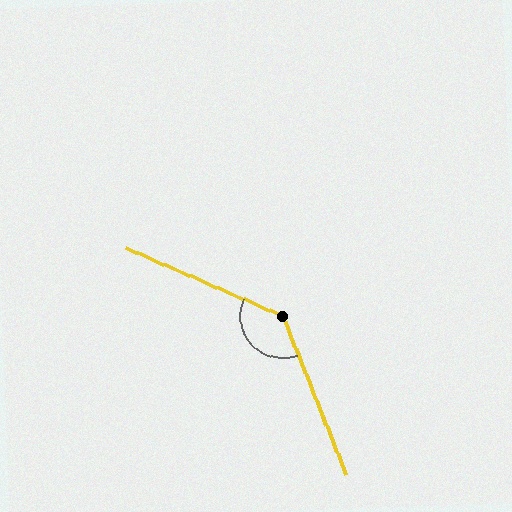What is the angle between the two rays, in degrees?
Approximately 135 degrees.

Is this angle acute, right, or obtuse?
It is obtuse.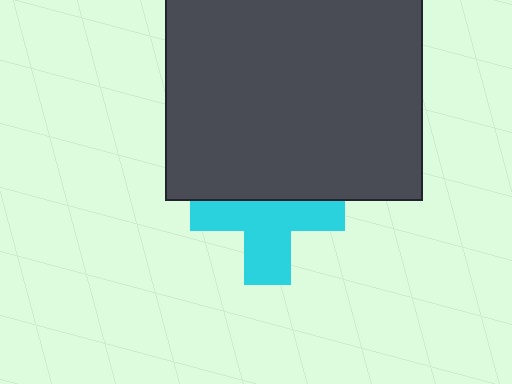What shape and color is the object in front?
The object in front is a dark gray square.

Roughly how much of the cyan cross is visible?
About half of it is visible (roughly 57%).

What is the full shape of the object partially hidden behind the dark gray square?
The partially hidden object is a cyan cross.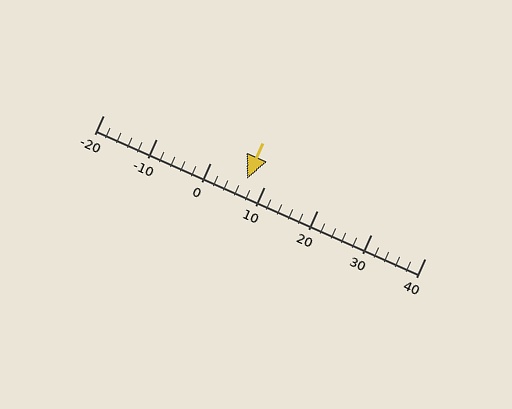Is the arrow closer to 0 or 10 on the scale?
The arrow is closer to 10.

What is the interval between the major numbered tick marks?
The major tick marks are spaced 10 units apart.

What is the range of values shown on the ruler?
The ruler shows values from -20 to 40.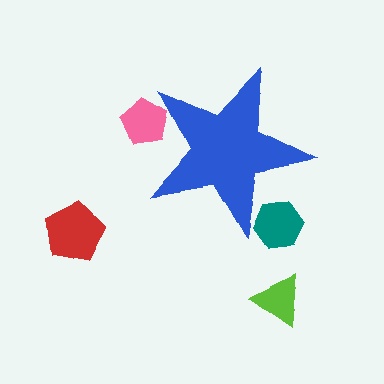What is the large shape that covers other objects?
A blue star.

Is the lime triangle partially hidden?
No, the lime triangle is fully visible.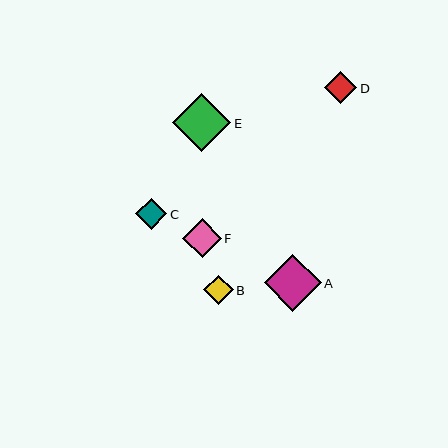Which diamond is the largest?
Diamond E is the largest with a size of approximately 58 pixels.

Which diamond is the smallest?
Diamond B is the smallest with a size of approximately 29 pixels.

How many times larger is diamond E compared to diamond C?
Diamond E is approximately 1.9 times the size of diamond C.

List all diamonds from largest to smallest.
From largest to smallest: E, A, F, D, C, B.